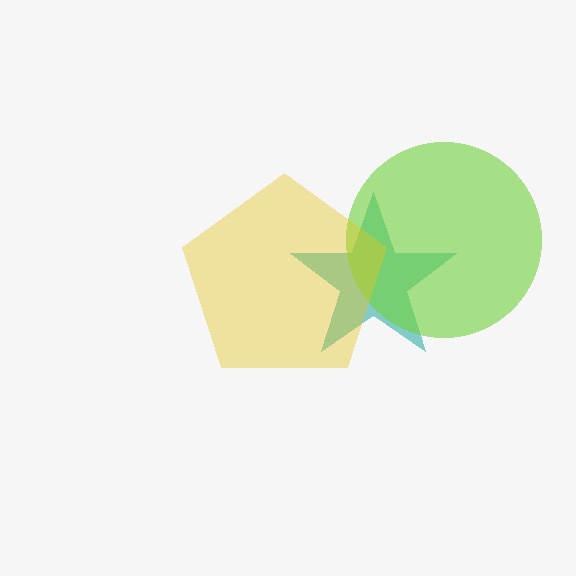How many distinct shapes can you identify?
There are 3 distinct shapes: a teal star, a lime circle, a yellow pentagon.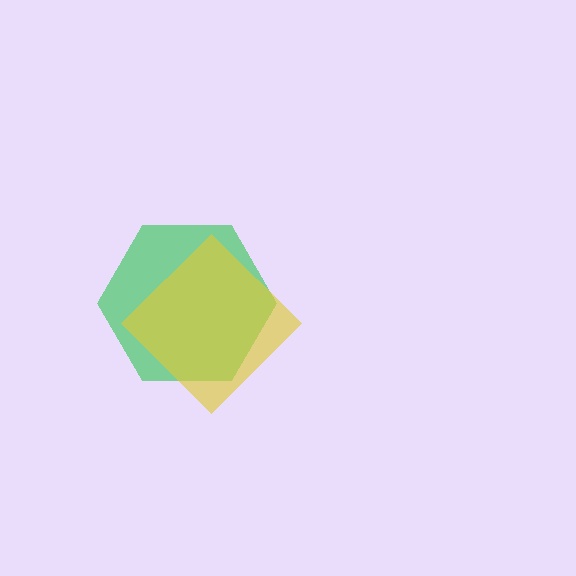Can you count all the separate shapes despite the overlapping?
Yes, there are 2 separate shapes.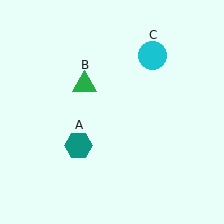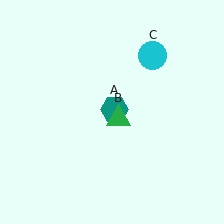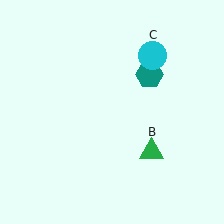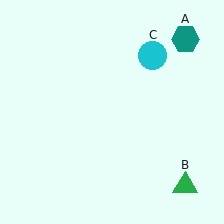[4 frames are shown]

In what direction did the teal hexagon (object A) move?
The teal hexagon (object A) moved up and to the right.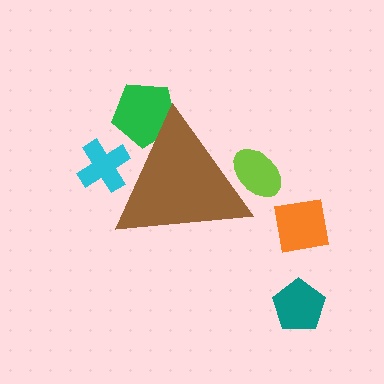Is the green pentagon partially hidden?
Yes, the green pentagon is partially hidden behind the brown triangle.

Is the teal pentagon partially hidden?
No, the teal pentagon is fully visible.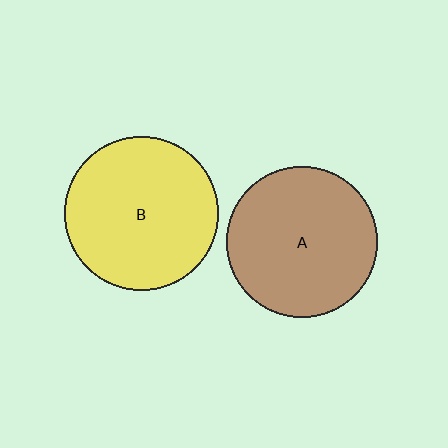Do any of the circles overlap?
No, none of the circles overlap.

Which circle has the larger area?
Circle B (yellow).